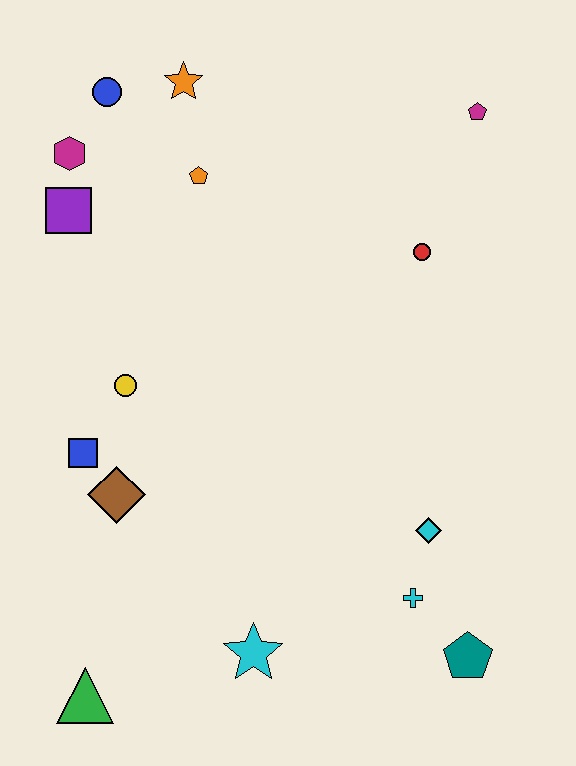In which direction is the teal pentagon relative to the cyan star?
The teal pentagon is to the right of the cyan star.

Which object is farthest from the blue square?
The magenta pentagon is farthest from the blue square.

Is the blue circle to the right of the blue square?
Yes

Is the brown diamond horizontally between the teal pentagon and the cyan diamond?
No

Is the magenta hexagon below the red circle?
No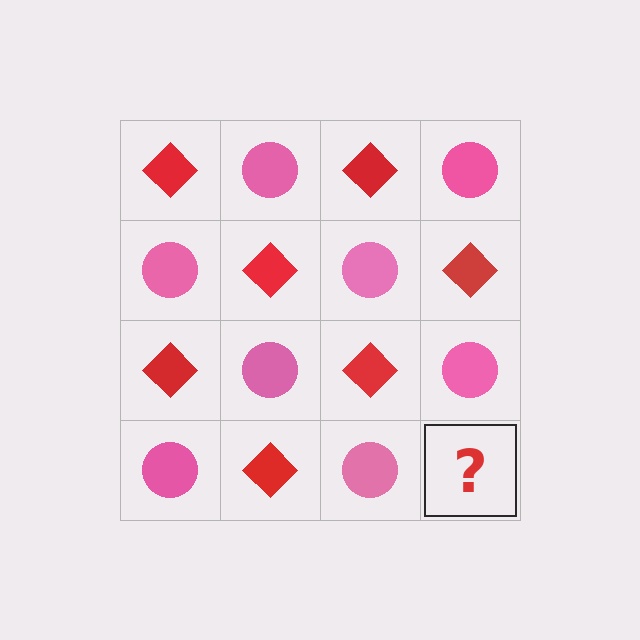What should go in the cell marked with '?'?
The missing cell should contain a red diamond.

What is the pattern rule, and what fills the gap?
The rule is that it alternates red diamond and pink circle in a checkerboard pattern. The gap should be filled with a red diamond.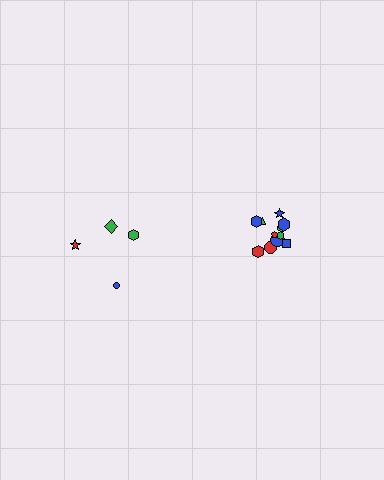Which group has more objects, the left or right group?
The right group.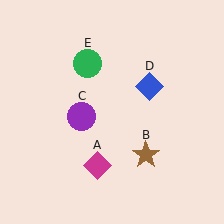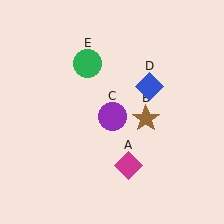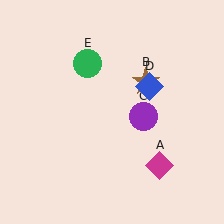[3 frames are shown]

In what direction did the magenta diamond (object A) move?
The magenta diamond (object A) moved right.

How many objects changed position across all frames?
3 objects changed position: magenta diamond (object A), brown star (object B), purple circle (object C).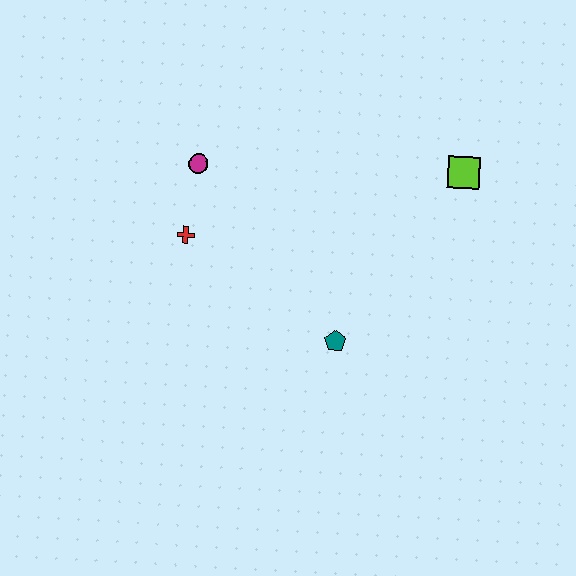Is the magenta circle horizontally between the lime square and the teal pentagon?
No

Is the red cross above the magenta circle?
No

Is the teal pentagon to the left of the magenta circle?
No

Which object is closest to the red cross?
The magenta circle is closest to the red cross.